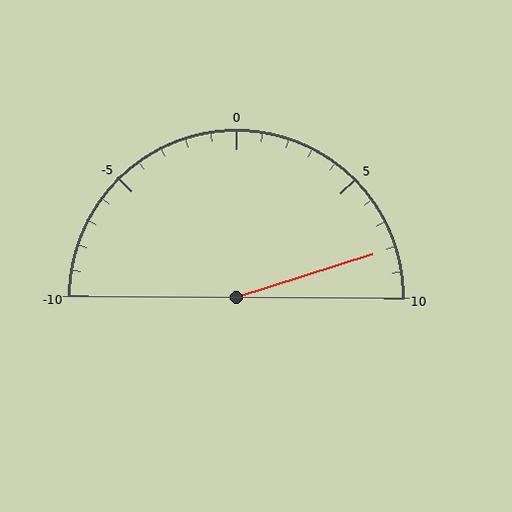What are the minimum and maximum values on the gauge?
The gauge ranges from -10 to 10.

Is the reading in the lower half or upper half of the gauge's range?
The reading is in the upper half of the range (-10 to 10).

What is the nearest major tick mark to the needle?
The nearest major tick mark is 10.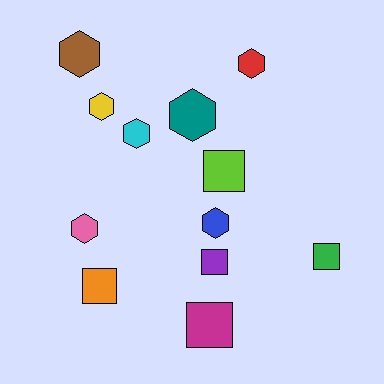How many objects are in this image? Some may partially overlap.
There are 12 objects.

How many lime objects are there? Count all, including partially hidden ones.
There is 1 lime object.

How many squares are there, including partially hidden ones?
There are 5 squares.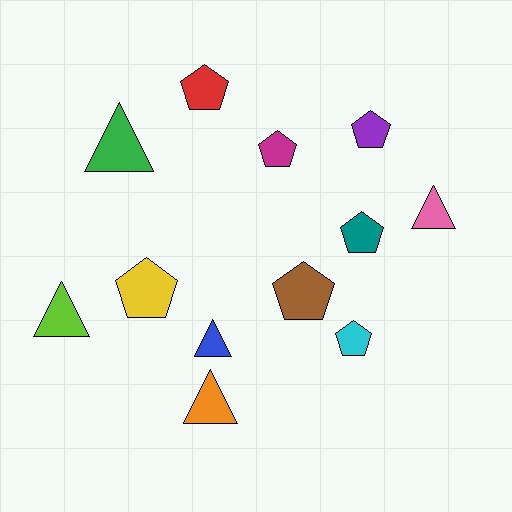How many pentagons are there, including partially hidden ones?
There are 7 pentagons.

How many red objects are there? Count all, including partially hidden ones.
There is 1 red object.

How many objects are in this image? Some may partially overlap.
There are 12 objects.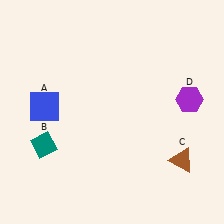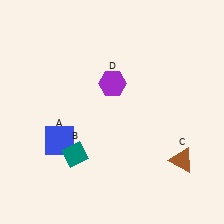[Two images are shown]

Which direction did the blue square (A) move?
The blue square (A) moved down.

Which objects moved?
The objects that moved are: the blue square (A), the teal diamond (B), the purple hexagon (D).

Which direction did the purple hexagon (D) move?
The purple hexagon (D) moved left.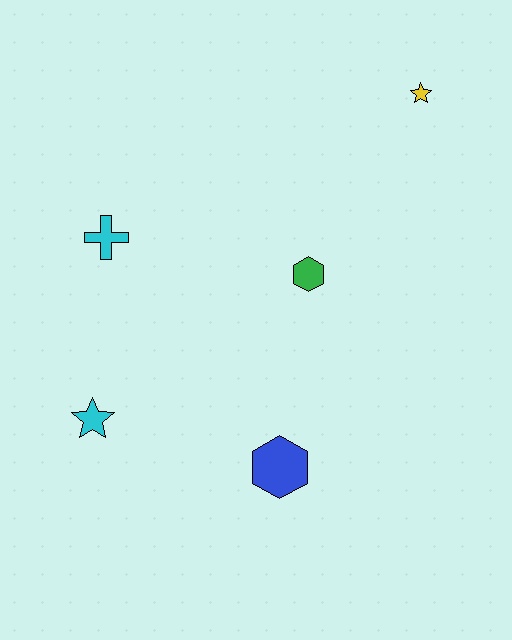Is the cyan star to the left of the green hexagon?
Yes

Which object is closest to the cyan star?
The cyan cross is closest to the cyan star.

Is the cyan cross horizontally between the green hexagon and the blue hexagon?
No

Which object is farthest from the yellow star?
The cyan star is farthest from the yellow star.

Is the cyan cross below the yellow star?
Yes